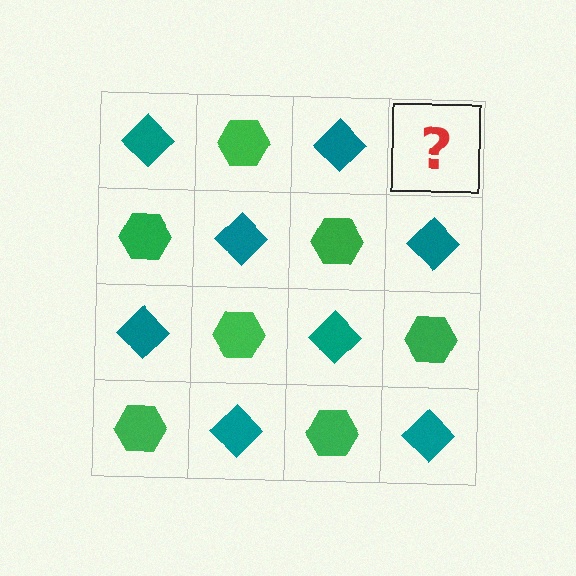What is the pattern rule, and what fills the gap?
The rule is that it alternates teal diamond and green hexagon in a checkerboard pattern. The gap should be filled with a green hexagon.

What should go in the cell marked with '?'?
The missing cell should contain a green hexagon.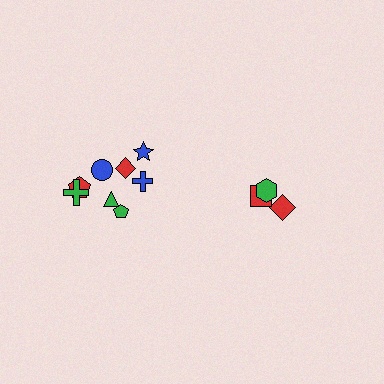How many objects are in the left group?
There are 8 objects.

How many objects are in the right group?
There are 3 objects.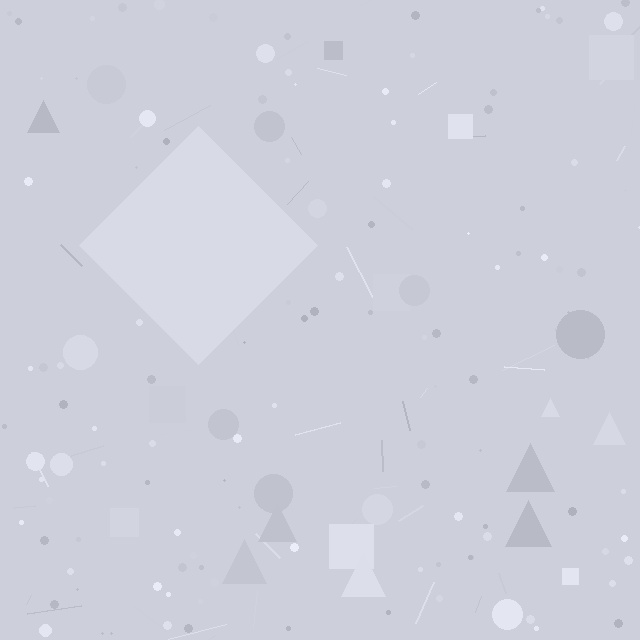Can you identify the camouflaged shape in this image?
The camouflaged shape is a diamond.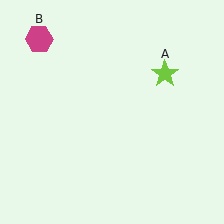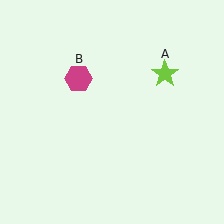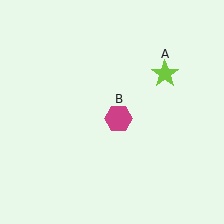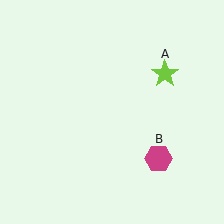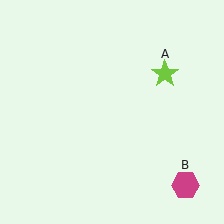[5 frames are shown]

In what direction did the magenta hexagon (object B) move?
The magenta hexagon (object B) moved down and to the right.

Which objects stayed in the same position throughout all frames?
Lime star (object A) remained stationary.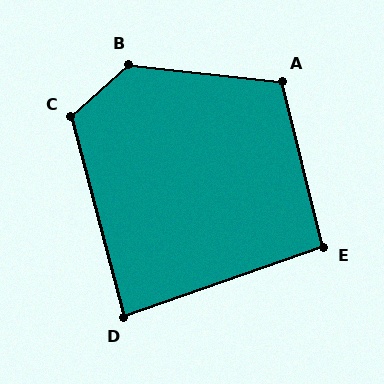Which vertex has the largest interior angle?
B, at approximately 131 degrees.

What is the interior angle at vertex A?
Approximately 110 degrees (obtuse).